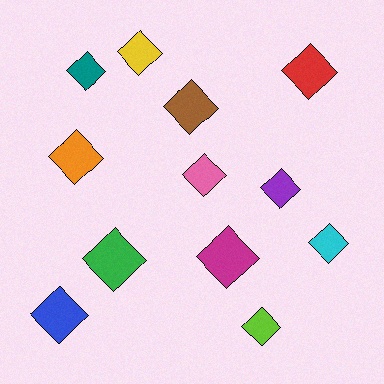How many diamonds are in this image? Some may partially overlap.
There are 12 diamonds.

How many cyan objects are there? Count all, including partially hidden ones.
There is 1 cyan object.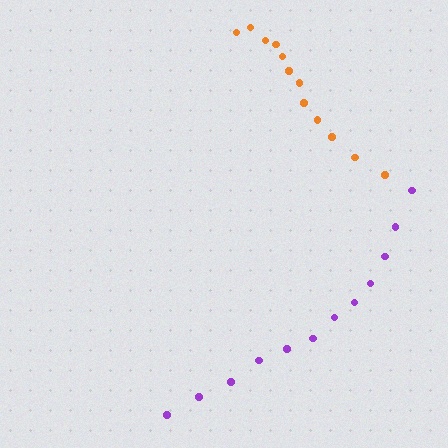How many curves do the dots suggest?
There are 2 distinct paths.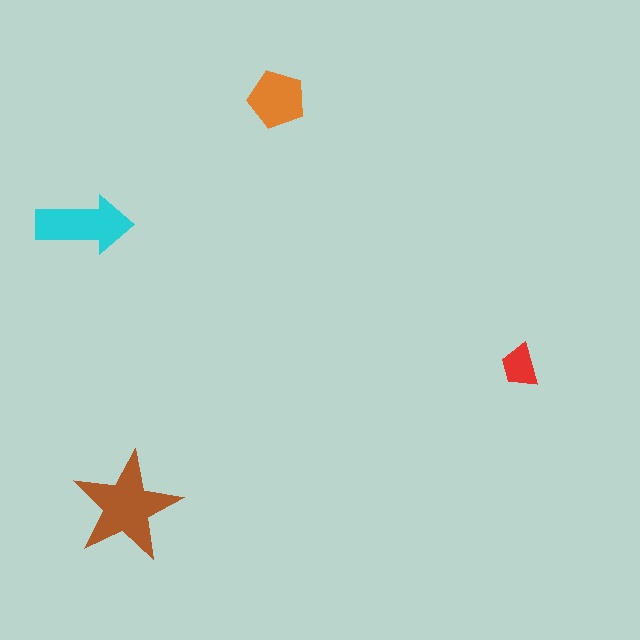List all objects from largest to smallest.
The brown star, the cyan arrow, the orange pentagon, the red trapezoid.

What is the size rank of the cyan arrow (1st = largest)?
2nd.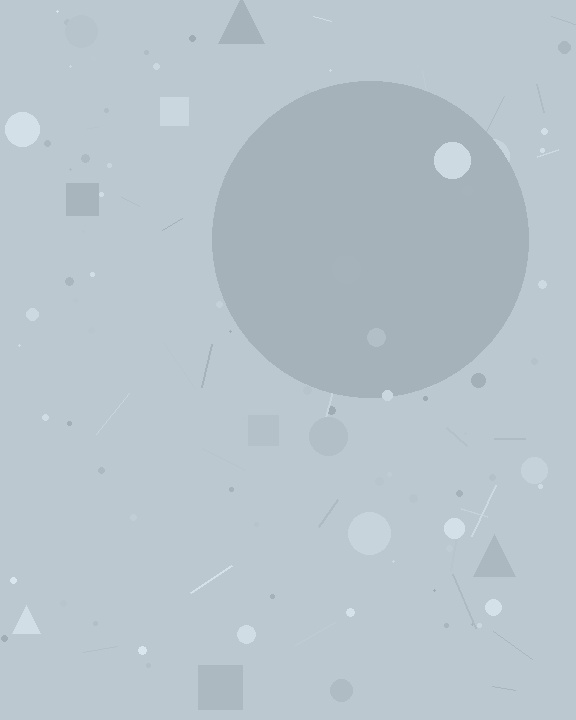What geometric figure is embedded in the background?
A circle is embedded in the background.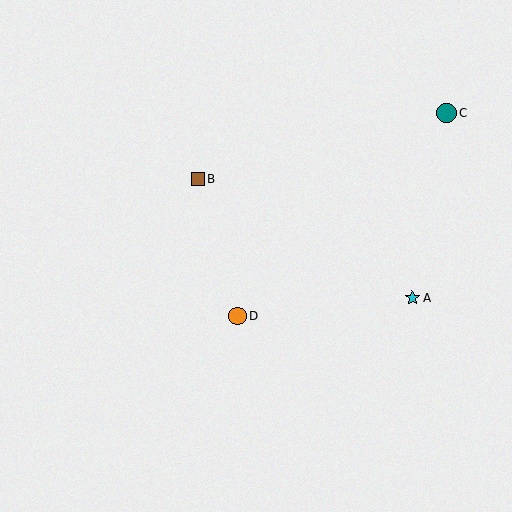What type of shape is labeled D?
Shape D is an orange circle.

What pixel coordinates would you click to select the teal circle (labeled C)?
Click at (446, 113) to select the teal circle C.